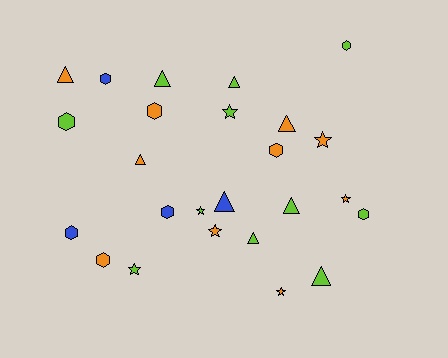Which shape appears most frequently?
Triangle, with 9 objects.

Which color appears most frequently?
Lime, with 11 objects.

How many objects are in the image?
There are 25 objects.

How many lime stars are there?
There are 3 lime stars.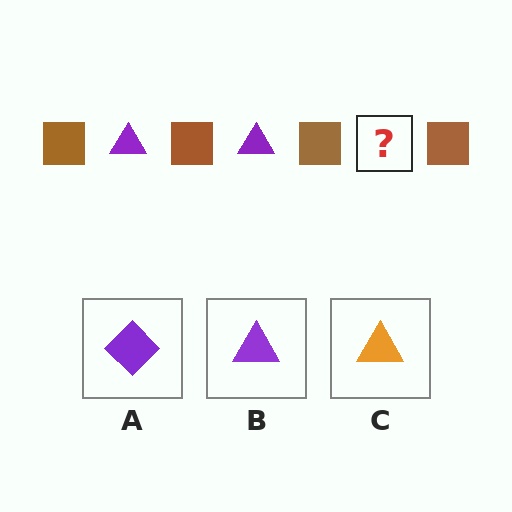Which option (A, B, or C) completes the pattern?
B.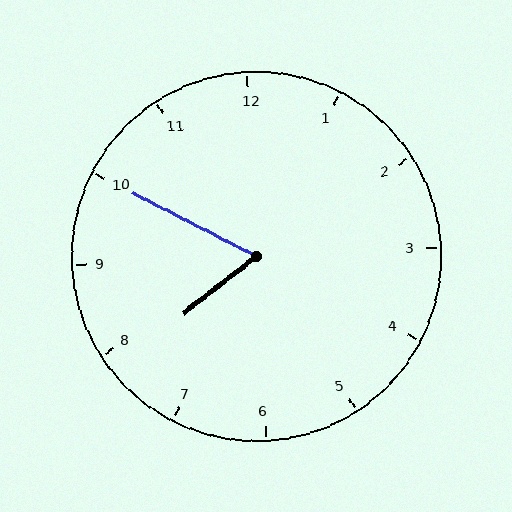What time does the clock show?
7:50.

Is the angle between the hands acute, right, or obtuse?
It is acute.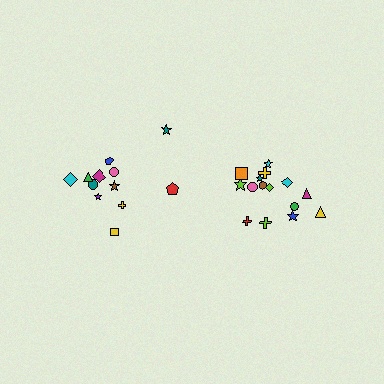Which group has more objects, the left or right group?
The right group.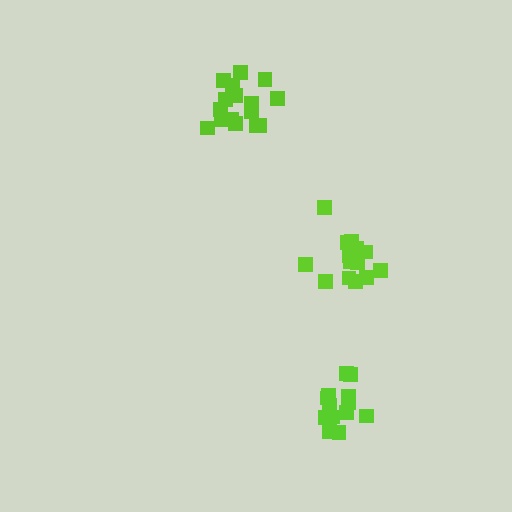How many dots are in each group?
Group 1: 16 dots, Group 2: 14 dots, Group 3: 13 dots (43 total).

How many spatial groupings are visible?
There are 3 spatial groupings.